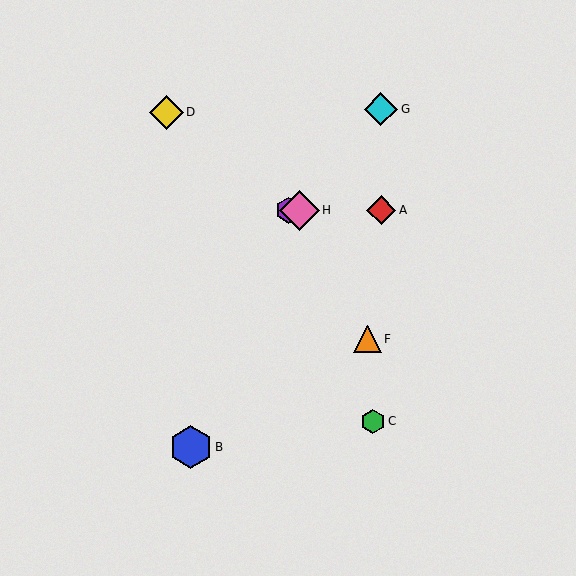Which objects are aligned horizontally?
Objects A, E, H are aligned horizontally.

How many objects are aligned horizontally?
3 objects (A, E, H) are aligned horizontally.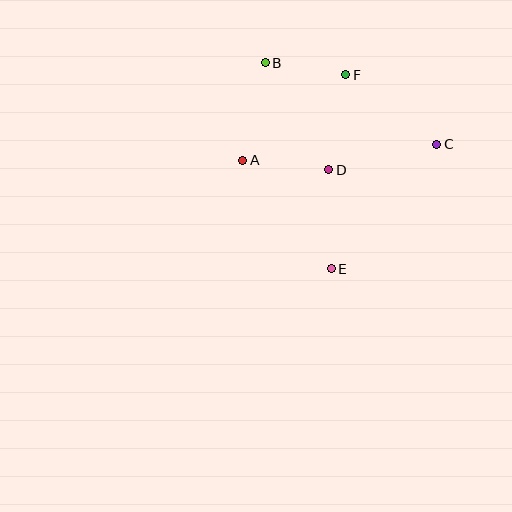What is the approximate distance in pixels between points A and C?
The distance between A and C is approximately 194 pixels.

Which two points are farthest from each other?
Points B and E are farthest from each other.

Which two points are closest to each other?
Points B and F are closest to each other.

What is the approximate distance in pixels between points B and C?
The distance between B and C is approximately 190 pixels.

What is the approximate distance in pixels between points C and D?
The distance between C and D is approximately 111 pixels.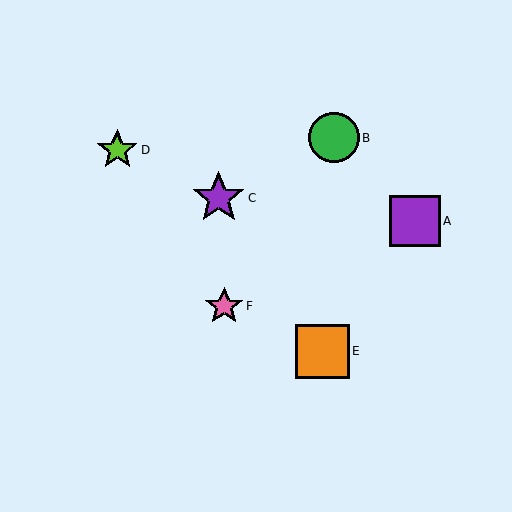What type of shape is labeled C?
Shape C is a purple star.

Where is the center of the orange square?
The center of the orange square is at (322, 351).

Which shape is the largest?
The orange square (labeled E) is the largest.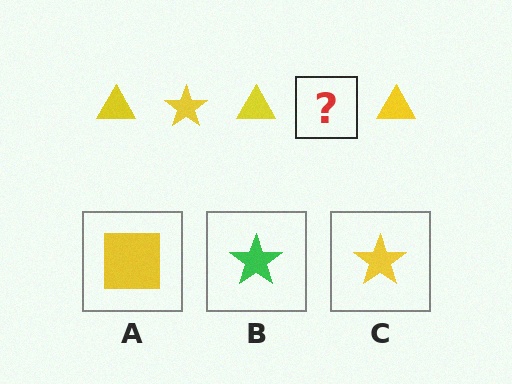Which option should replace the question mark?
Option C.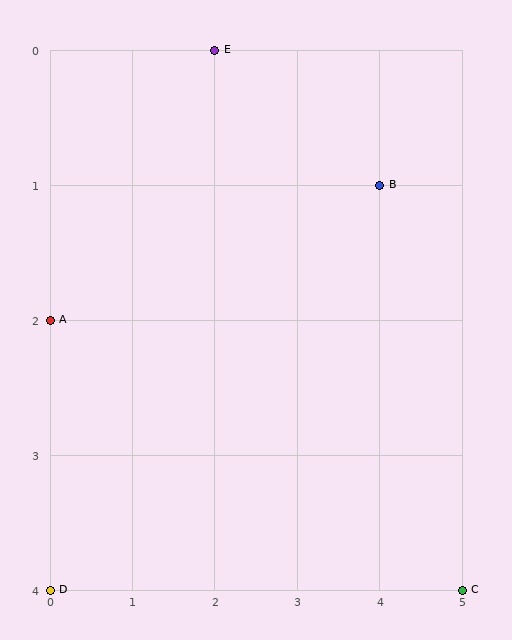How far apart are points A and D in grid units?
Points A and D are 2 rows apart.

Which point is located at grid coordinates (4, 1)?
Point B is at (4, 1).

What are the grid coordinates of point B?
Point B is at grid coordinates (4, 1).